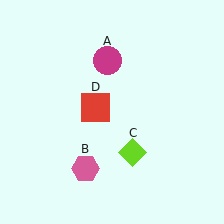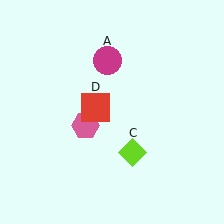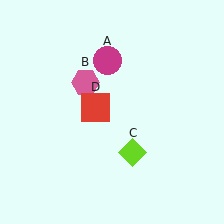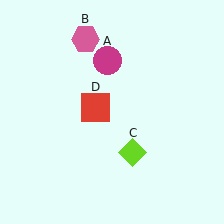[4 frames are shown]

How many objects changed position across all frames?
1 object changed position: pink hexagon (object B).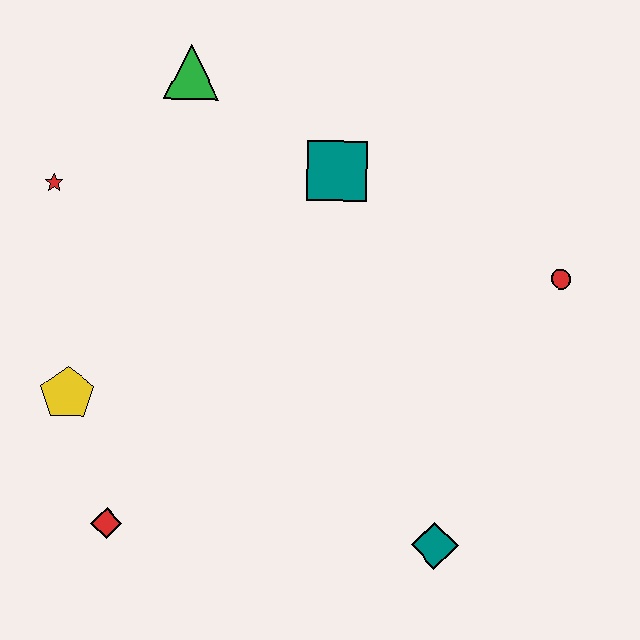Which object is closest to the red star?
The green triangle is closest to the red star.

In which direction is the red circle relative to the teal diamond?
The red circle is above the teal diamond.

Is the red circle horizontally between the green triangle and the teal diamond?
No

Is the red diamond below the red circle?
Yes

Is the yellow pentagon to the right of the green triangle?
No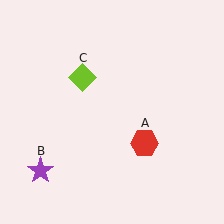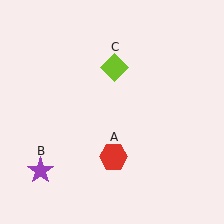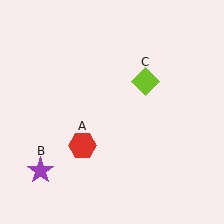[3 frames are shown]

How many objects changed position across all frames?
2 objects changed position: red hexagon (object A), lime diamond (object C).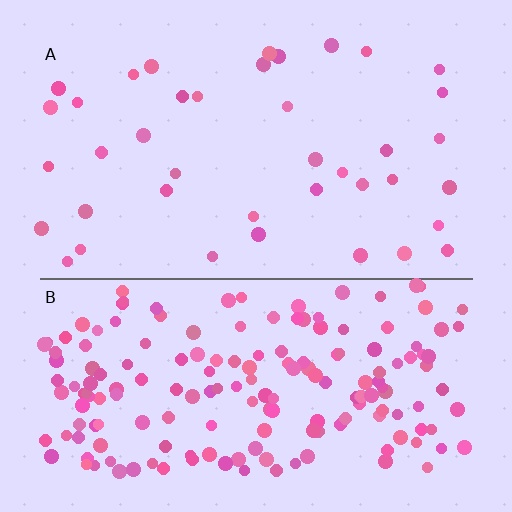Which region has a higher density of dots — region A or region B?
B (the bottom).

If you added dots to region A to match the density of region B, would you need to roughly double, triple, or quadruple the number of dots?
Approximately quadruple.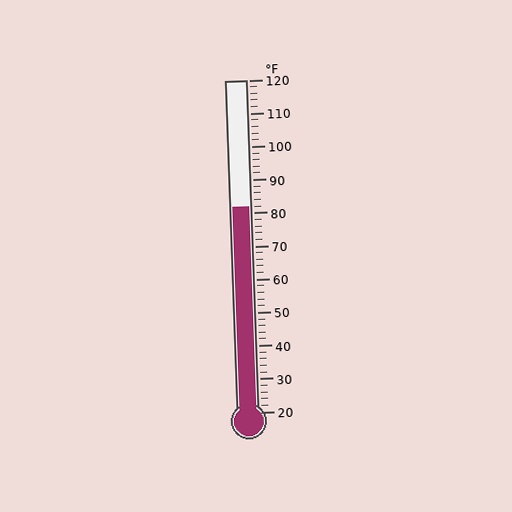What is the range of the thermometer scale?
The thermometer scale ranges from 20°F to 120°F.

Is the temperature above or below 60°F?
The temperature is above 60°F.